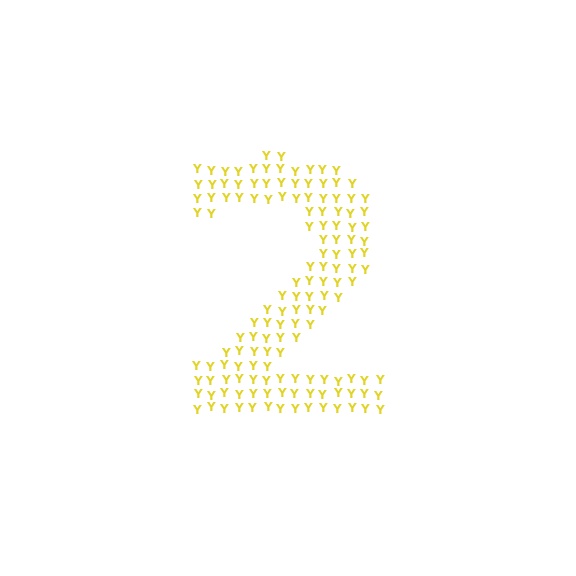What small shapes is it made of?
It is made of small letter Y's.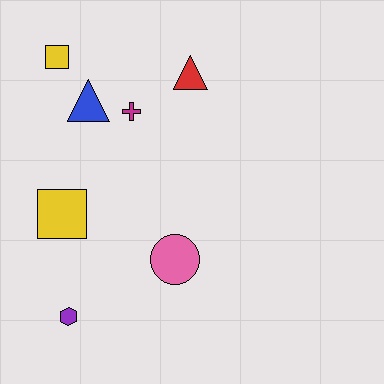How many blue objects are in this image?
There is 1 blue object.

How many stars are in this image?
There are no stars.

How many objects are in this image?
There are 7 objects.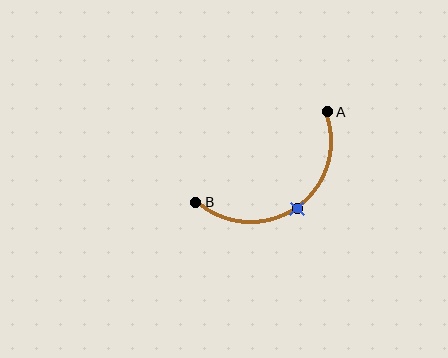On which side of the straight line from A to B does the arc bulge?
The arc bulges below and to the right of the straight line connecting A and B.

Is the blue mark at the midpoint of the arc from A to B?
Yes. The blue mark lies on the arc at equal arc-length from both A and B — it is the arc midpoint.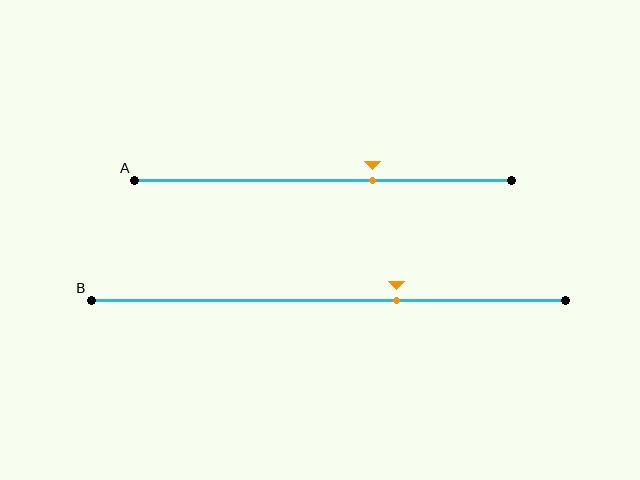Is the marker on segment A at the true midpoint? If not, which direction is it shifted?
No, the marker on segment A is shifted to the right by about 13% of the segment length.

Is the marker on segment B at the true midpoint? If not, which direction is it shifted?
No, the marker on segment B is shifted to the right by about 14% of the segment length.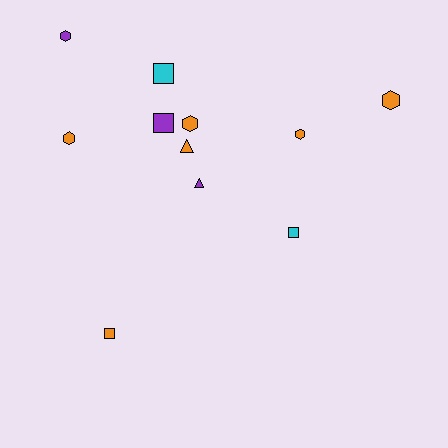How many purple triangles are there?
There is 1 purple triangle.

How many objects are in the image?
There are 11 objects.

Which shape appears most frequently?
Hexagon, with 5 objects.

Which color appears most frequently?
Orange, with 6 objects.